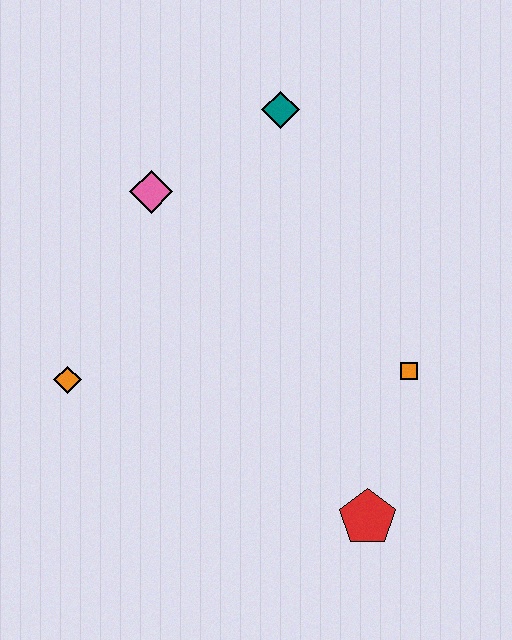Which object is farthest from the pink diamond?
The red pentagon is farthest from the pink diamond.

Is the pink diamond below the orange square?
No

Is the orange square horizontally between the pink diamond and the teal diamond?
No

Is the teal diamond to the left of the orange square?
Yes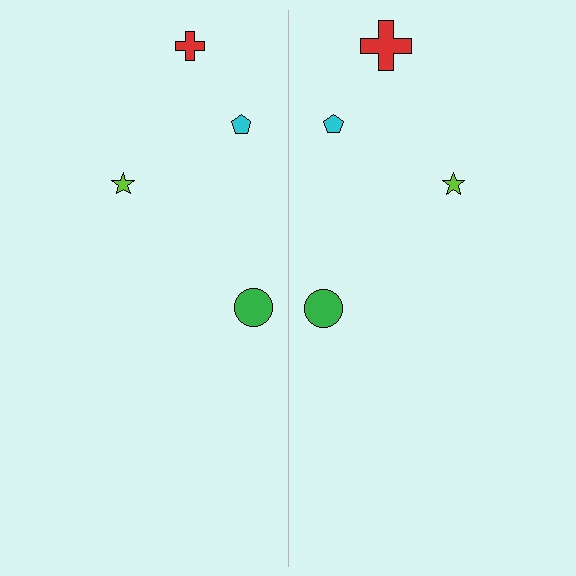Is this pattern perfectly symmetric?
No, the pattern is not perfectly symmetric. The red cross on the right side has a different size than its mirror counterpart.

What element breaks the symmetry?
The red cross on the right side has a different size than its mirror counterpart.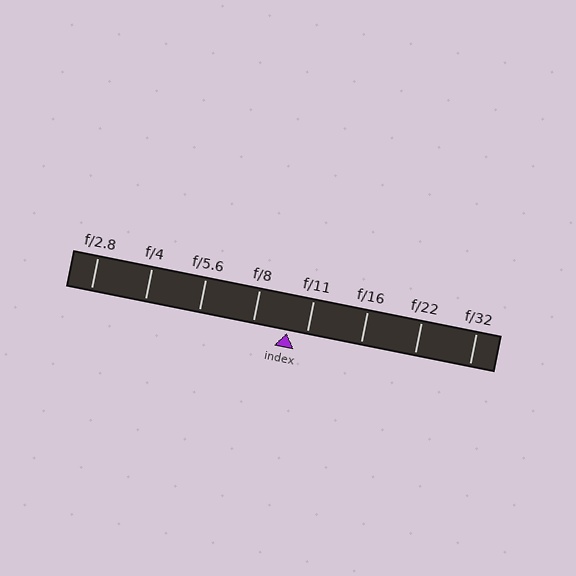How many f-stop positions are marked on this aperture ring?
There are 8 f-stop positions marked.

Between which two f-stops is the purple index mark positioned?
The index mark is between f/8 and f/11.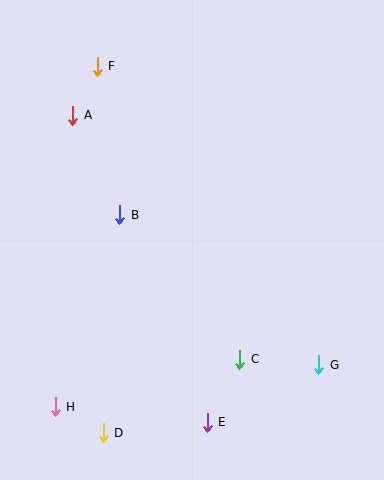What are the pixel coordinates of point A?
Point A is at (73, 115).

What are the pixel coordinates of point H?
Point H is at (55, 407).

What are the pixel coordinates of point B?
Point B is at (120, 215).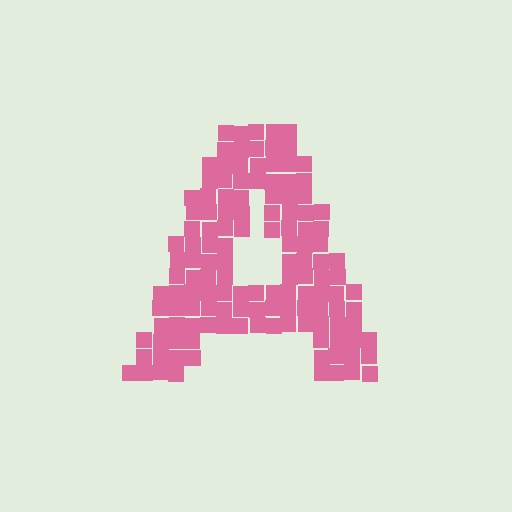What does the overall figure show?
The overall figure shows the letter A.